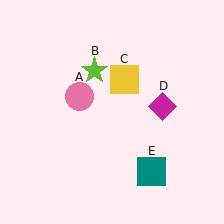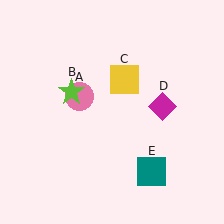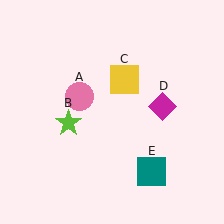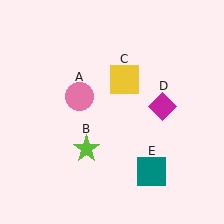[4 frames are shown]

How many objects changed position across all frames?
1 object changed position: lime star (object B).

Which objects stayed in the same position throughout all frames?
Pink circle (object A) and yellow square (object C) and magenta diamond (object D) and teal square (object E) remained stationary.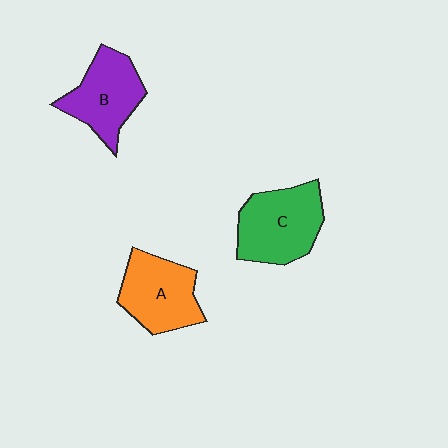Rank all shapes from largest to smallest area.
From largest to smallest: C (green), A (orange), B (purple).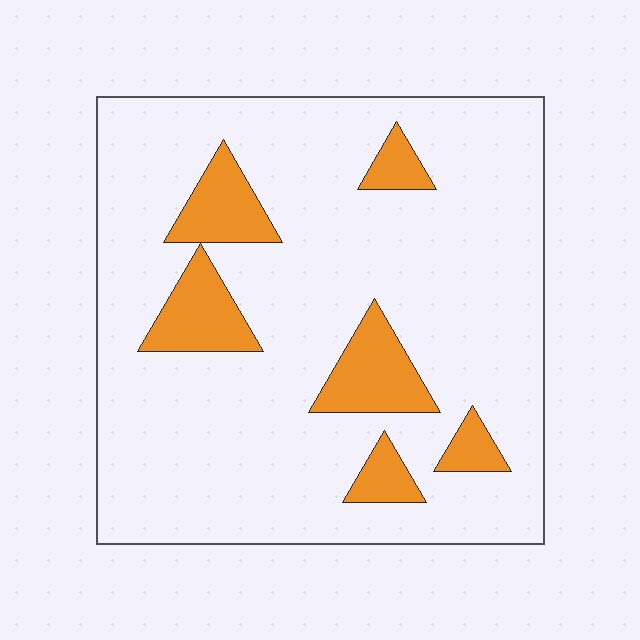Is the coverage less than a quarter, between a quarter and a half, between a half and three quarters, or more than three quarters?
Less than a quarter.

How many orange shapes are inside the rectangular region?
6.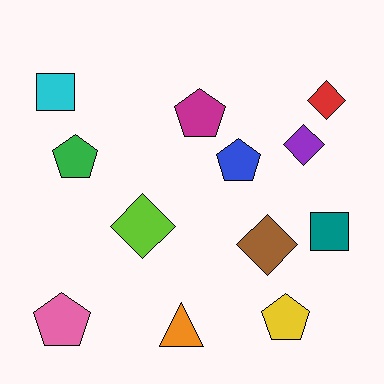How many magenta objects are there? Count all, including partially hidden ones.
There is 1 magenta object.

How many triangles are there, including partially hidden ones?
There is 1 triangle.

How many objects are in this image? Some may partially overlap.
There are 12 objects.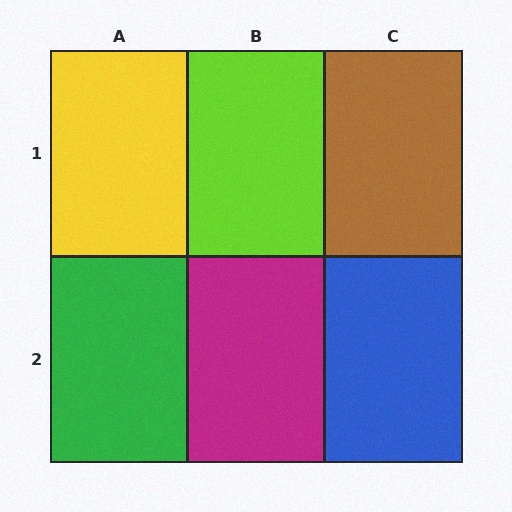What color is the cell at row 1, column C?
Brown.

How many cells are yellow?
1 cell is yellow.